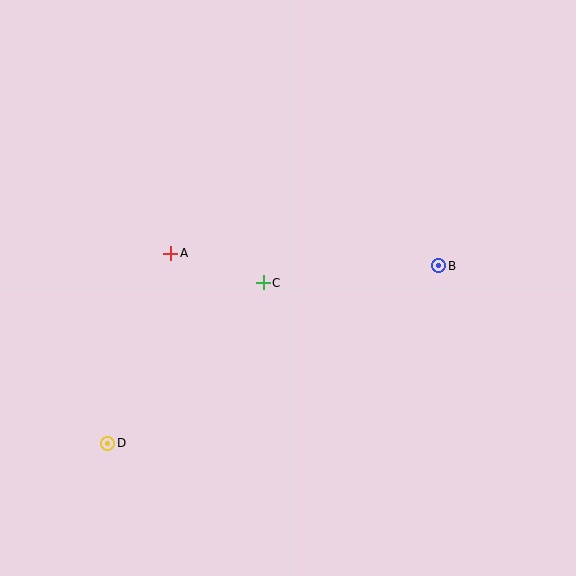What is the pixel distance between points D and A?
The distance between D and A is 200 pixels.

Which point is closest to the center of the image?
Point C at (263, 283) is closest to the center.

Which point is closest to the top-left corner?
Point A is closest to the top-left corner.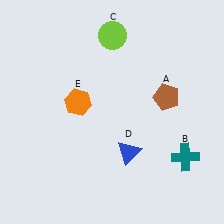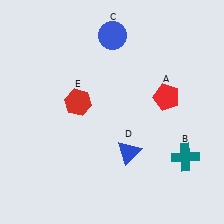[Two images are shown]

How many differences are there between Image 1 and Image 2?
There are 3 differences between the two images.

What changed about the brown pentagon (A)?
In Image 1, A is brown. In Image 2, it changed to red.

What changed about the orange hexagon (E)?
In Image 1, E is orange. In Image 2, it changed to red.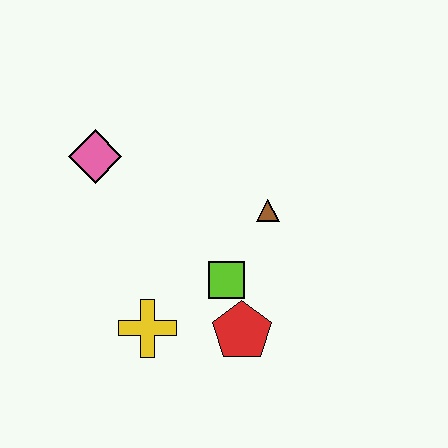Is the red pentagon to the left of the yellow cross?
No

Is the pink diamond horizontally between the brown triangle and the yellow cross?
No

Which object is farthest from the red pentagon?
The pink diamond is farthest from the red pentagon.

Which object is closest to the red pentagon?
The lime square is closest to the red pentagon.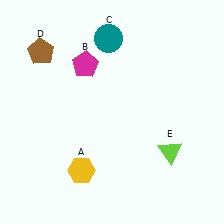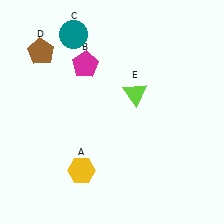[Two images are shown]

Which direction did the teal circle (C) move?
The teal circle (C) moved left.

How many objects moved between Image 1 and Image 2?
2 objects moved between the two images.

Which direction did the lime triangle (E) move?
The lime triangle (E) moved up.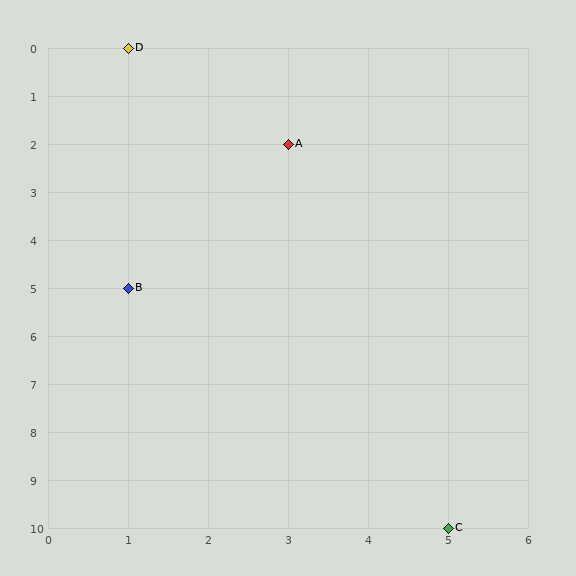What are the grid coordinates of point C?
Point C is at grid coordinates (5, 10).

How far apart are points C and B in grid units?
Points C and B are 4 columns and 5 rows apart (about 6.4 grid units diagonally).